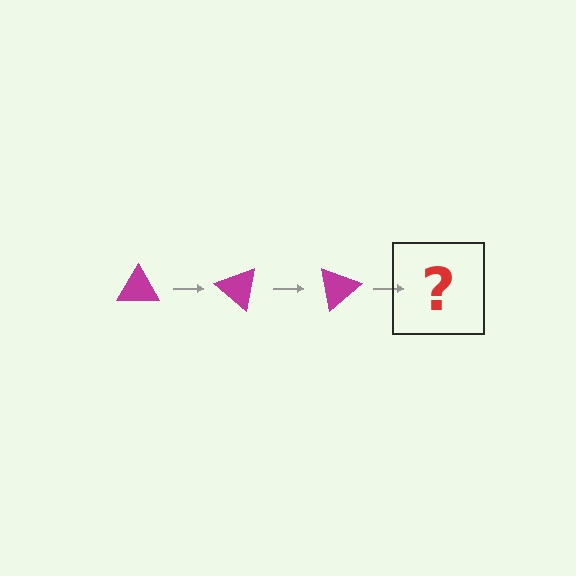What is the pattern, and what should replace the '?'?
The pattern is that the triangle rotates 40 degrees each step. The '?' should be a magenta triangle rotated 120 degrees.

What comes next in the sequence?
The next element should be a magenta triangle rotated 120 degrees.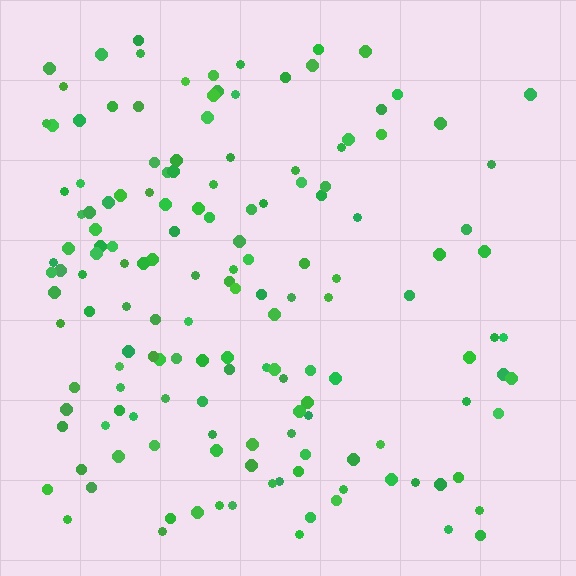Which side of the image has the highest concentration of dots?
The left.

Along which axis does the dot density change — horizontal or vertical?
Horizontal.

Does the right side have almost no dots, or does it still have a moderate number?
Still a moderate number, just noticeably fewer than the left.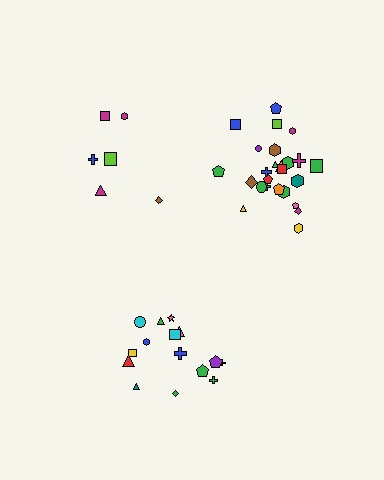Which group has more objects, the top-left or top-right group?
The top-right group.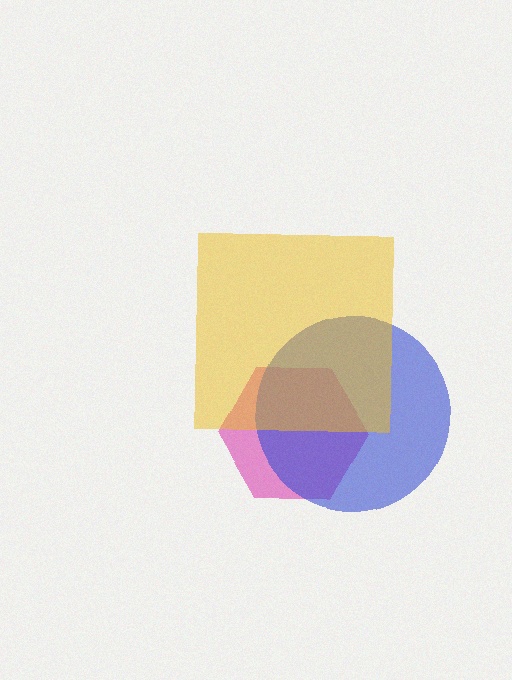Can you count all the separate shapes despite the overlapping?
Yes, there are 3 separate shapes.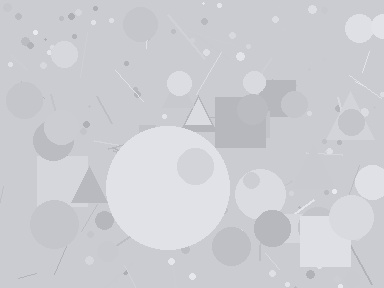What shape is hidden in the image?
A circle is hidden in the image.